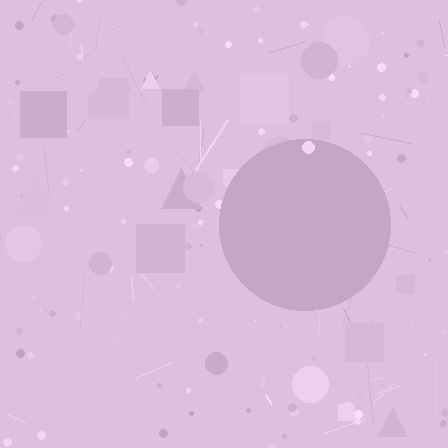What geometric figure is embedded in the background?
A circle is embedded in the background.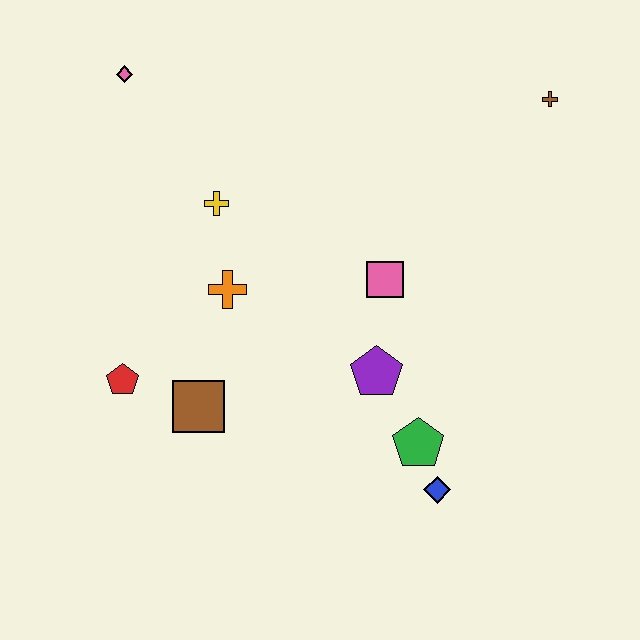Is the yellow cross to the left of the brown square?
No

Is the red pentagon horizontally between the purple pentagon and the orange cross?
No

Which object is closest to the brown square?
The red pentagon is closest to the brown square.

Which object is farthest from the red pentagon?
The brown cross is farthest from the red pentagon.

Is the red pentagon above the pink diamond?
No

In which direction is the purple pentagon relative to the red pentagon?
The purple pentagon is to the right of the red pentagon.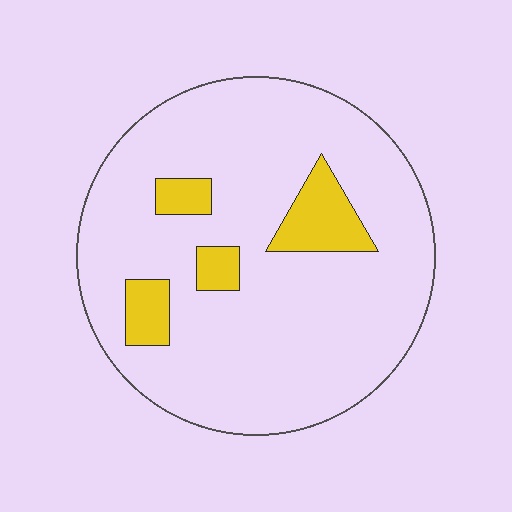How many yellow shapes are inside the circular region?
4.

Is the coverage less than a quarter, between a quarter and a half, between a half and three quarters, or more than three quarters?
Less than a quarter.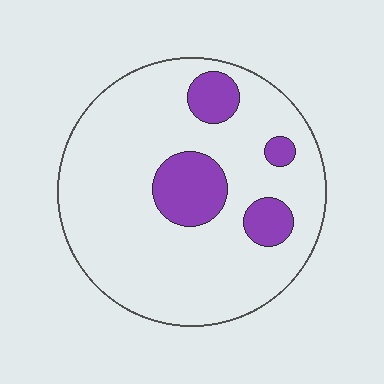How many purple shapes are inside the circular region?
4.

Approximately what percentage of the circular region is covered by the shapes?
Approximately 15%.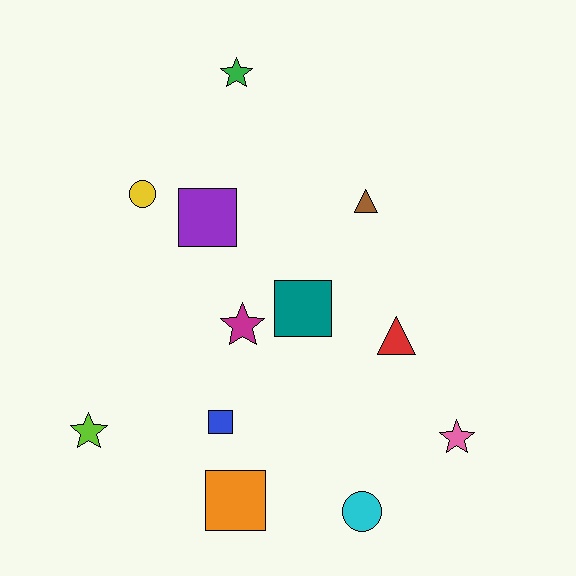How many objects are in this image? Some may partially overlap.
There are 12 objects.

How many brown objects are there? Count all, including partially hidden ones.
There is 1 brown object.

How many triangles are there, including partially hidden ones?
There are 2 triangles.